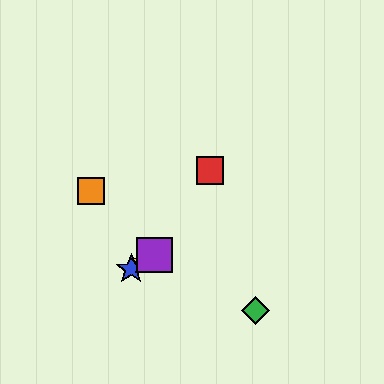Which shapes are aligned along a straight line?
The blue star, the yellow star, the purple square are aligned along a straight line.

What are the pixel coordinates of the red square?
The red square is at (210, 171).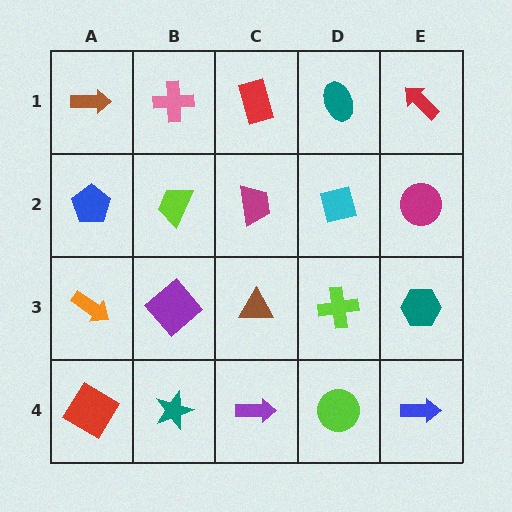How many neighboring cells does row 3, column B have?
4.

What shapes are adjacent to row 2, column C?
A red rectangle (row 1, column C), a brown triangle (row 3, column C), a lime trapezoid (row 2, column B), a cyan square (row 2, column D).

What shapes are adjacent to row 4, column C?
A brown triangle (row 3, column C), a teal star (row 4, column B), a lime circle (row 4, column D).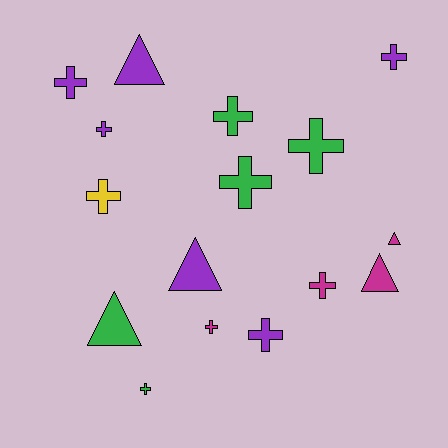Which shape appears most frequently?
Cross, with 11 objects.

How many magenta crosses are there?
There are 2 magenta crosses.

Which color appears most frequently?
Purple, with 6 objects.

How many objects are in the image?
There are 16 objects.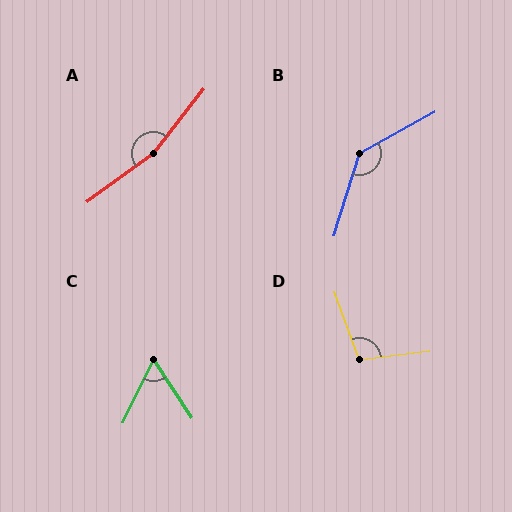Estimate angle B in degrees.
Approximately 136 degrees.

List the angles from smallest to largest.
C (59°), D (103°), B (136°), A (164°).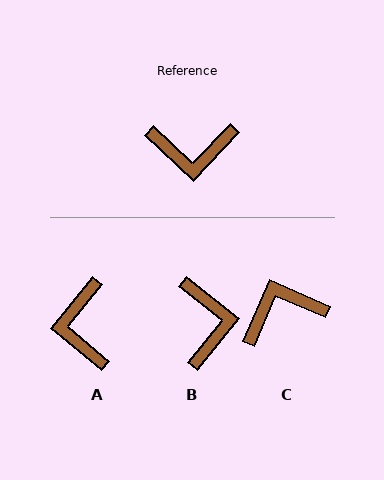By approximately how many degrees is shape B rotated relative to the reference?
Approximately 95 degrees counter-clockwise.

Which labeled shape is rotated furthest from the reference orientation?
C, about 160 degrees away.